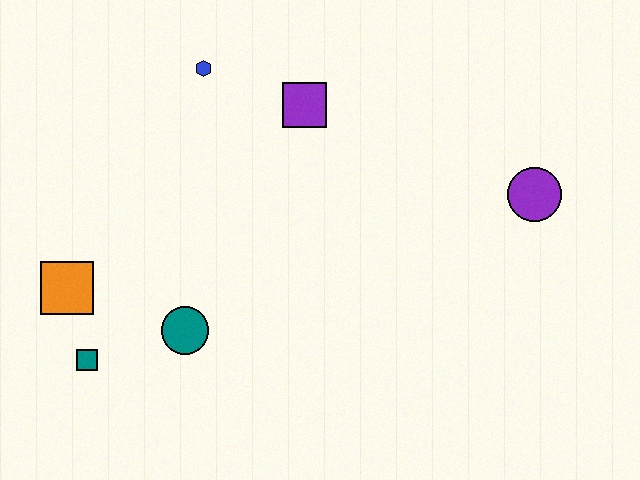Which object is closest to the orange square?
The teal square is closest to the orange square.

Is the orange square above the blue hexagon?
No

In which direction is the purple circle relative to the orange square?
The purple circle is to the right of the orange square.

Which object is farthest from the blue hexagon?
The purple circle is farthest from the blue hexagon.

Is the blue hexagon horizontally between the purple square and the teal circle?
Yes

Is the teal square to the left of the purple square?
Yes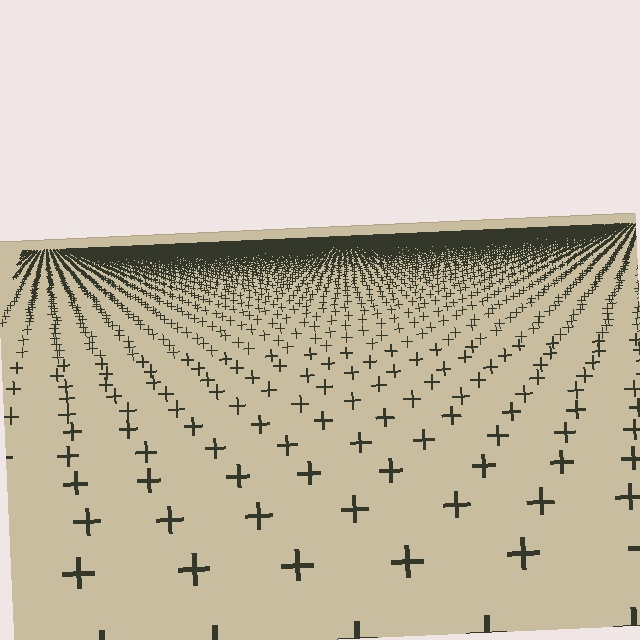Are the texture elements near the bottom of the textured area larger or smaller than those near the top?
Larger. Near the bottom, elements are closer to the viewer and appear at a bigger on-screen size.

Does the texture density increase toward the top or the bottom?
Density increases toward the top.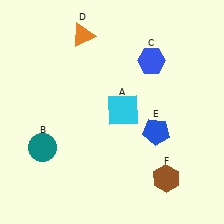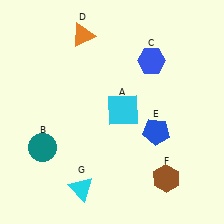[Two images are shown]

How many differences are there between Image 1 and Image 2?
There is 1 difference between the two images.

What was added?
A cyan triangle (G) was added in Image 2.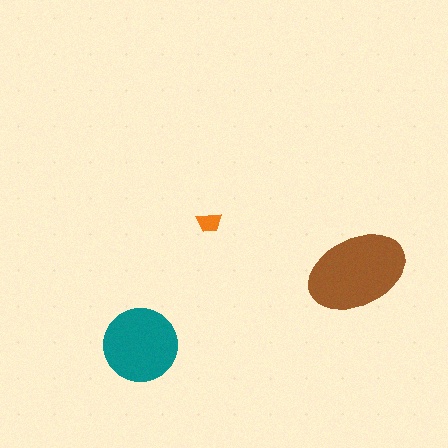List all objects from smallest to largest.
The orange trapezoid, the teal circle, the brown ellipse.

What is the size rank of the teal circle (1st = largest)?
2nd.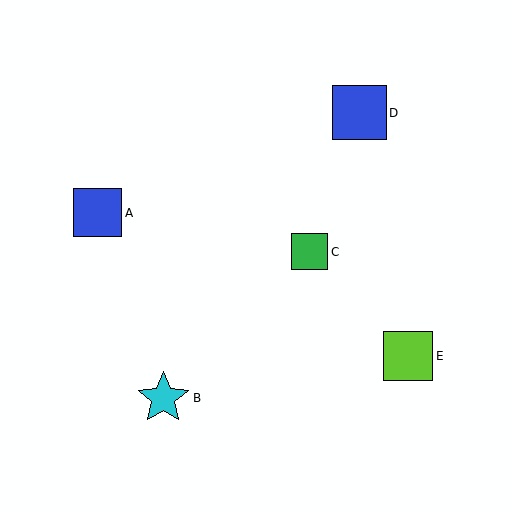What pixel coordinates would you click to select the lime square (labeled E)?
Click at (408, 356) to select the lime square E.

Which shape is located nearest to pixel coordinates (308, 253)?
The green square (labeled C) at (310, 252) is nearest to that location.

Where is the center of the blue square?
The center of the blue square is at (98, 213).